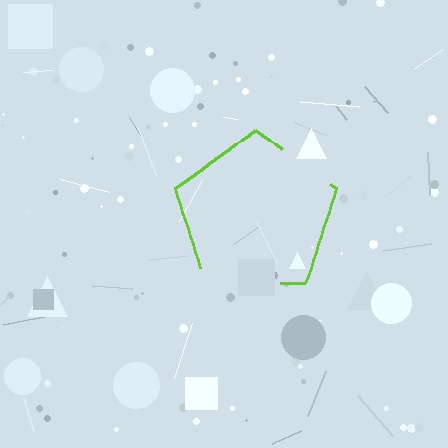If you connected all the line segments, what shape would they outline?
They would outline a pentagon.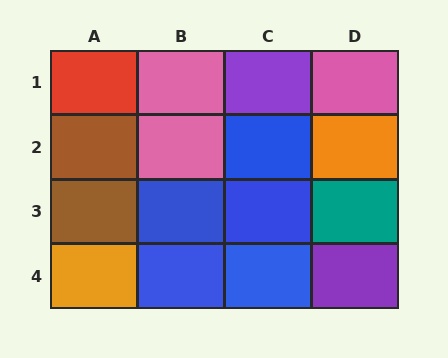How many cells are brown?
2 cells are brown.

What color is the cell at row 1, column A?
Red.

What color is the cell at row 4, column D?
Purple.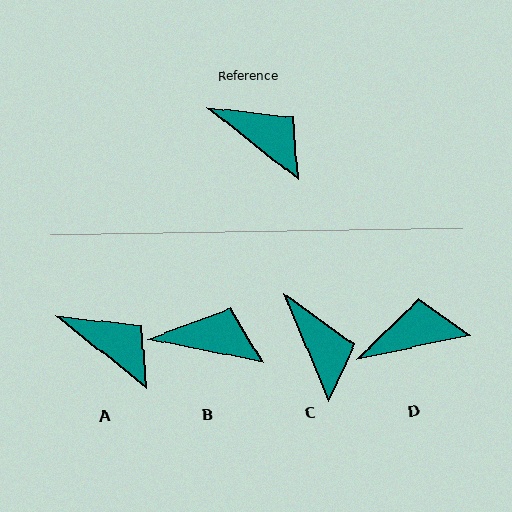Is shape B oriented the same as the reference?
No, it is off by about 27 degrees.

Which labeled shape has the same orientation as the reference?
A.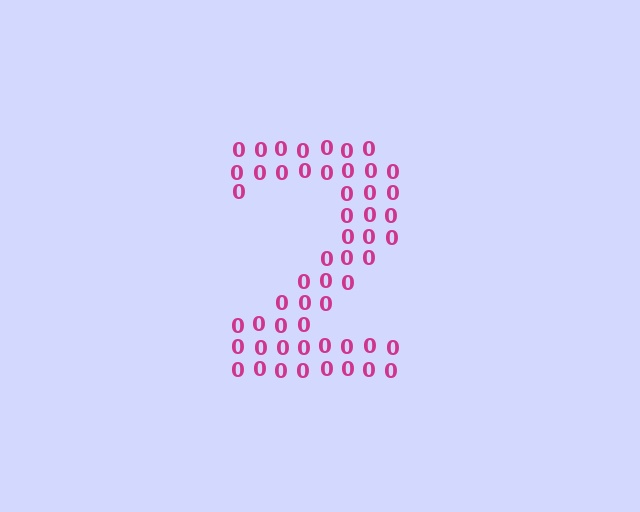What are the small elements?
The small elements are digit 0's.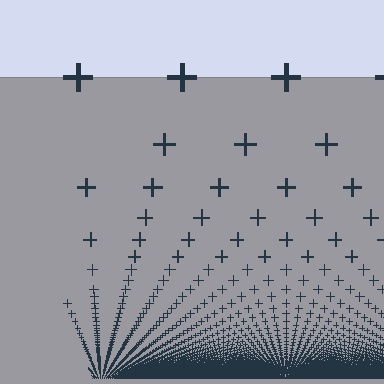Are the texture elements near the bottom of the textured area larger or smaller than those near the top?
Smaller. The gradient is inverted — elements near the bottom are smaller and denser.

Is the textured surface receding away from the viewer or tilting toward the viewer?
The surface appears to tilt toward the viewer. Texture elements get larger and sparser toward the top.